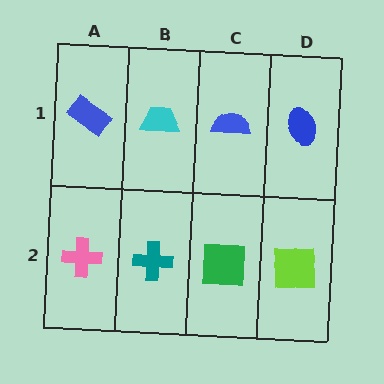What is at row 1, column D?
A blue ellipse.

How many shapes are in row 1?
4 shapes.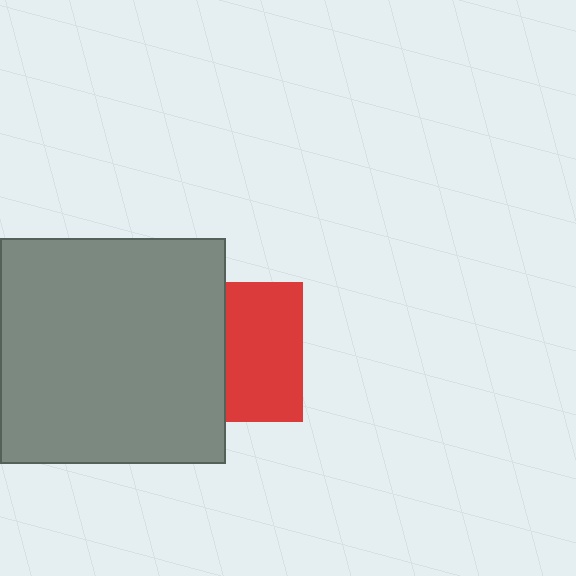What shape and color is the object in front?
The object in front is a gray square.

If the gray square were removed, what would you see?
You would see the complete red square.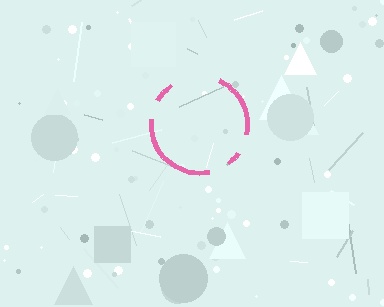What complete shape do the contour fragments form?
The contour fragments form a circle.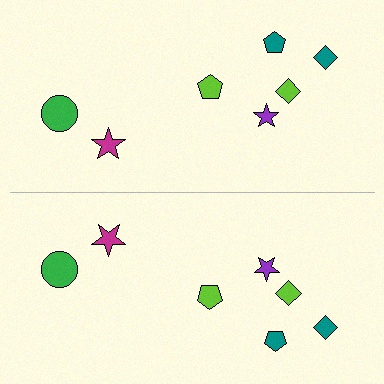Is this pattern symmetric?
Yes, this pattern has bilateral (reflection) symmetry.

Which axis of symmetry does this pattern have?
The pattern has a horizontal axis of symmetry running through the center of the image.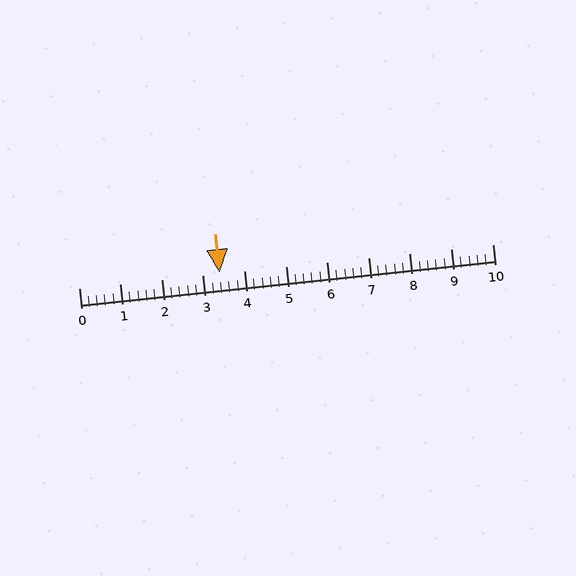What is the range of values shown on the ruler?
The ruler shows values from 0 to 10.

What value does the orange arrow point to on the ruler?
The orange arrow points to approximately 3.4.